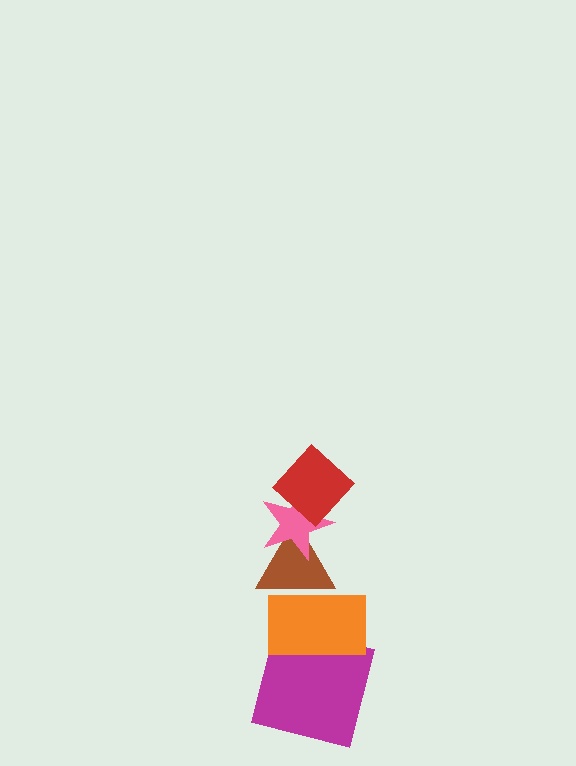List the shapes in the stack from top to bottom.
From top to bottom: the red diamond, the pink star, the brown triangle, the orange rectangle, the magenta square.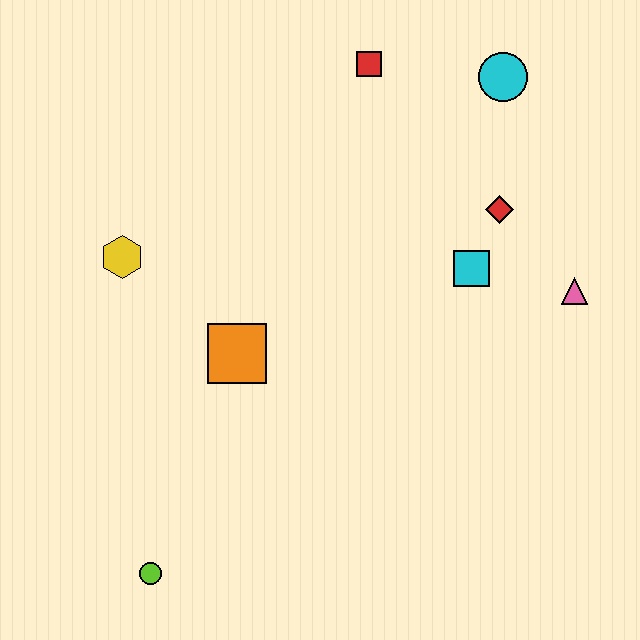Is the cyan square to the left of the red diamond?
Yes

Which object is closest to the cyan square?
The red diamond is closest to the cyan square.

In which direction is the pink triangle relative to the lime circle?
The pink triangle is to the right of the lime circle.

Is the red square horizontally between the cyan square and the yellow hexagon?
Yes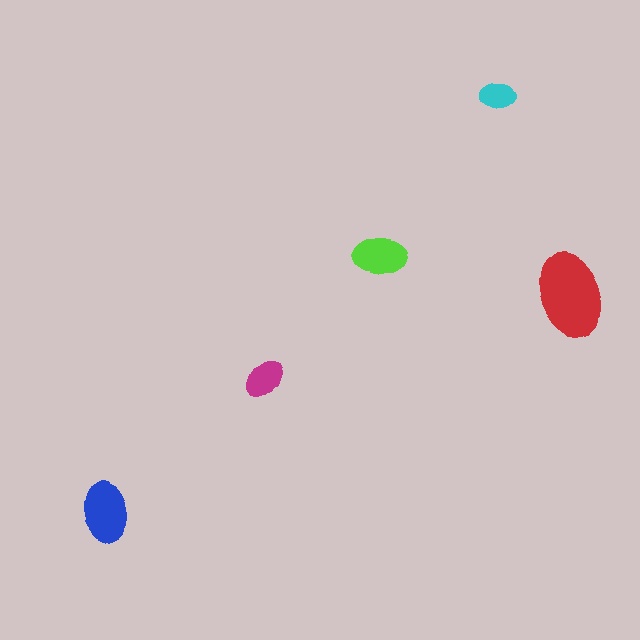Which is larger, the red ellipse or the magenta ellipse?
The red one.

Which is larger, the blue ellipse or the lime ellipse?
The blue one.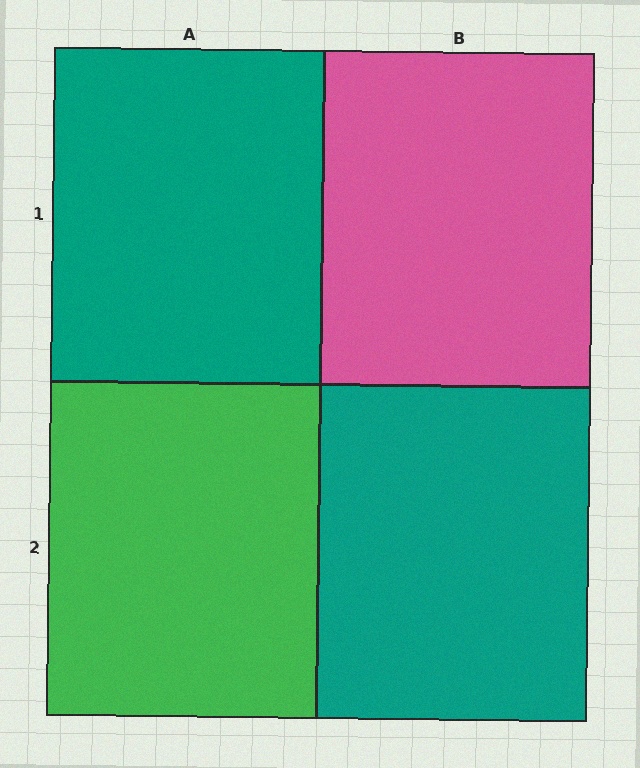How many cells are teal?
2 cells are teal.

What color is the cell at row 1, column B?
Pink.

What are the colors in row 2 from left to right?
Green, teal.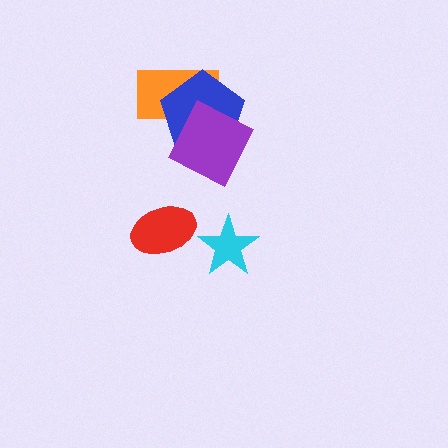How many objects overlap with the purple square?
2 objects overlap with the purple square.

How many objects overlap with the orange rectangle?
2 objects overlap with the orange rectangle.